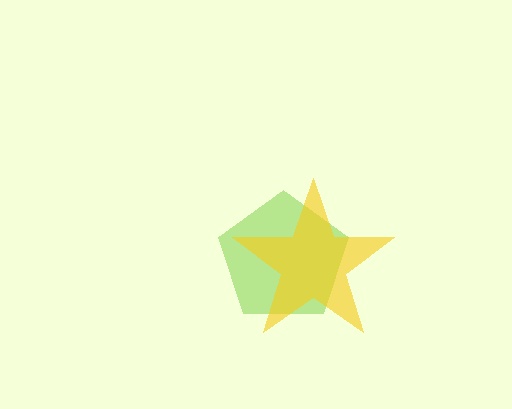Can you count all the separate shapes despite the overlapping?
Yes, there are 2 separate shapes.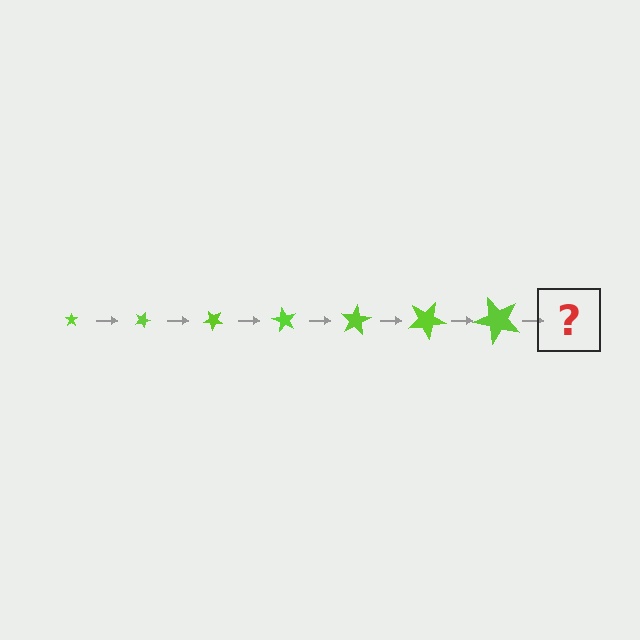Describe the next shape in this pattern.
It should be a star, larger than the previous one and rotated 140 degrees from the start.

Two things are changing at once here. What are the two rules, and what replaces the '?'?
The two rules are that the star grows larger each step and it rotates 20 degrees each step. The '?' should be a star, larger than the previous one and rotated 140 degrees from the start.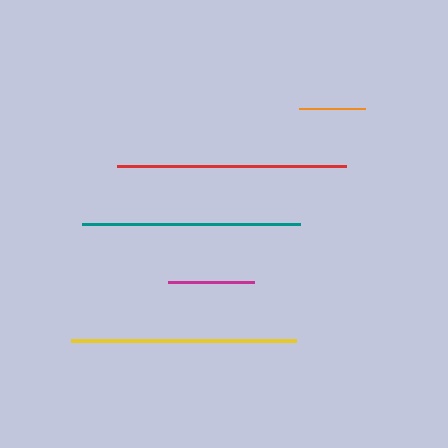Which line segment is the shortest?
The orange line is the shortest at approximately 66 pixels.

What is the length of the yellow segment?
The yellow segment is approximately 225 pixels long.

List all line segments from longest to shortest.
From longest to shortest: red, yellow, teal, magenta, orange.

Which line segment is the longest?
The red line is the longest at approximately 229 pixels.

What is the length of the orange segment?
The orange segment is approximately 66 pixels long.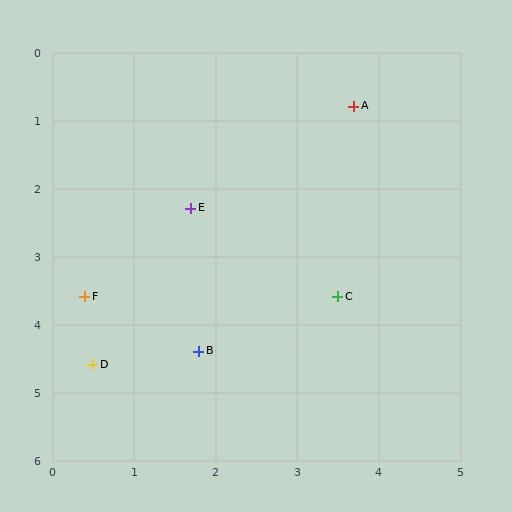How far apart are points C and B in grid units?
Points C and B are about 1.9 grid units apart.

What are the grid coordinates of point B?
Point B is at approximately (1.8, 4.4).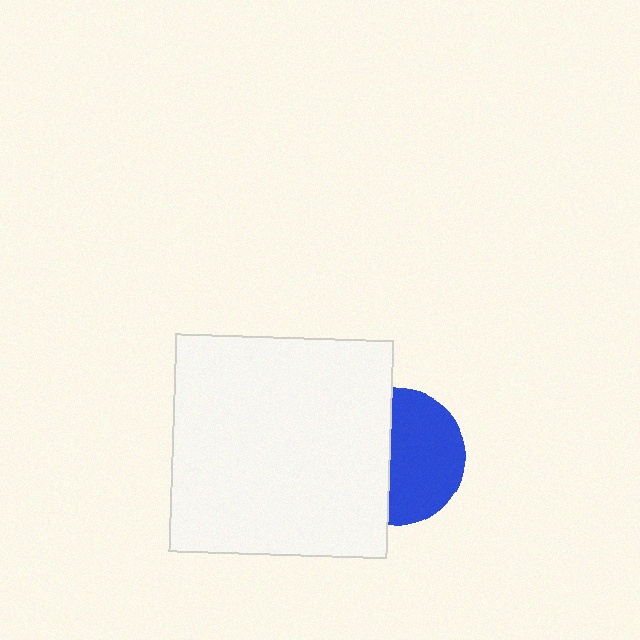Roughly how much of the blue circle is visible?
About half of it is visible (roughly 55%).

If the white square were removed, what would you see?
You would see the complete blue circle.